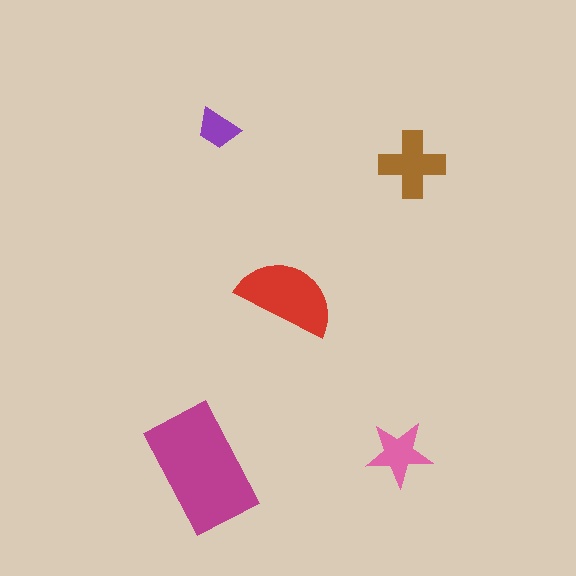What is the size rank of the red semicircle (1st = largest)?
2nd.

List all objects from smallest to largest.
The purple trapezoid, the pink star, the brown cross, the red semicircle, the magenta rectangle.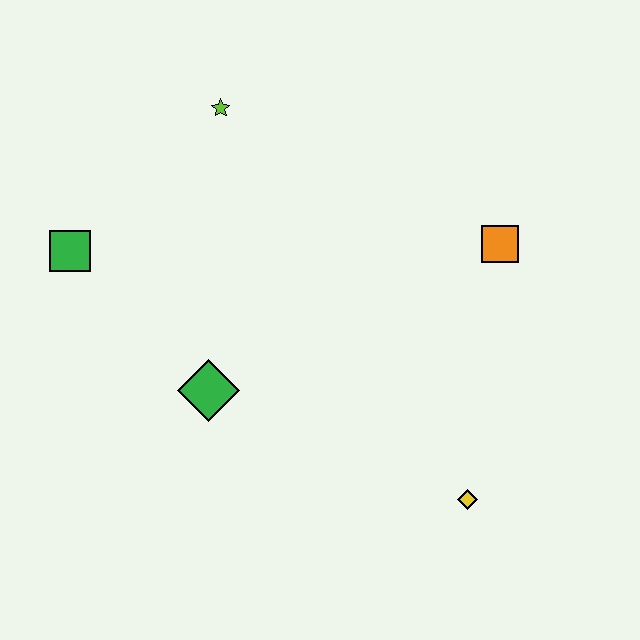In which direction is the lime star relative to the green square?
The lime star is to the right of the green square.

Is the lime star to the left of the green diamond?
No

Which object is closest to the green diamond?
The green square is closest to the green diamond.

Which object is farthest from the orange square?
The green square is farthest from the orange square.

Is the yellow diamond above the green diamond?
No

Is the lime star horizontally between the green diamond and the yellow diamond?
Yes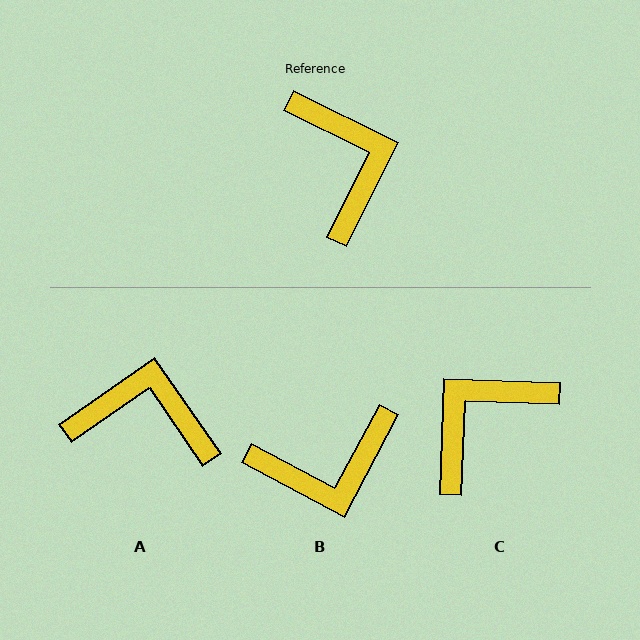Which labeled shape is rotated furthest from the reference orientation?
C, about 114 degrees away.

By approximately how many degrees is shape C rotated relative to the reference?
Approximately 114 degrees counter-clockwise.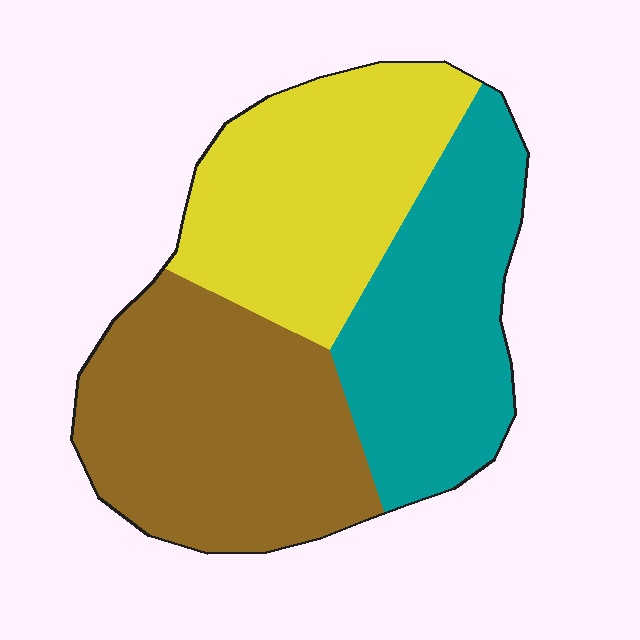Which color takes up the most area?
Brown, at roughly 35%.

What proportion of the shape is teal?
Teal covers about 30% of the shape.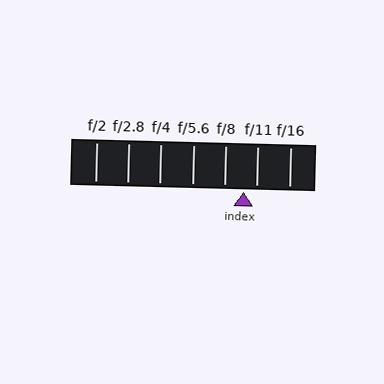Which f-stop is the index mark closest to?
The index mark is closest to f/11.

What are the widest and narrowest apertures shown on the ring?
The widest aperture shown is f/2 and the narrowest is f/16.